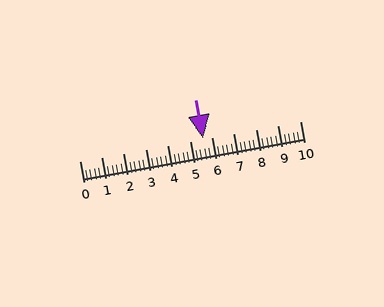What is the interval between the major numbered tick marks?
The major tick marks are spaced 1 units apart.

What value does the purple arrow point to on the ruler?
The purple arrow points to approximately 5.6.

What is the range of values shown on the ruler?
The ruler shows values from 0 to 10.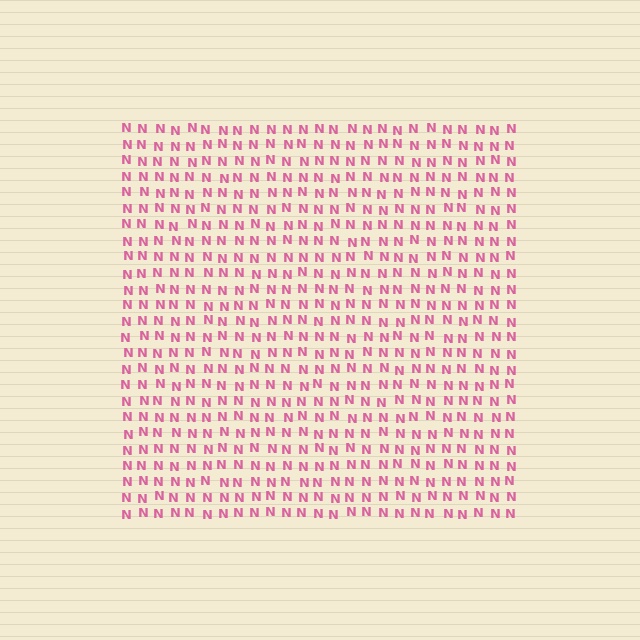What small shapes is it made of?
It is made of small letter N's.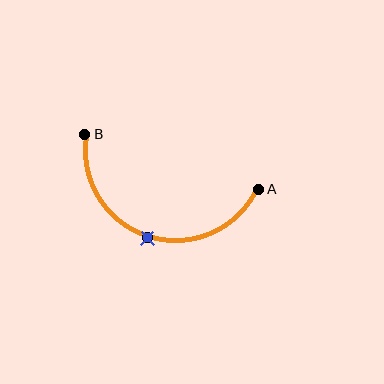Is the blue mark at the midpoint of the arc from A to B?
Yes. The blue mark lies on the arc at equal arc-length from both A and B — it is the arc midpoint.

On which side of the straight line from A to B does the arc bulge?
The arc bulges below the straight line connecting A and B.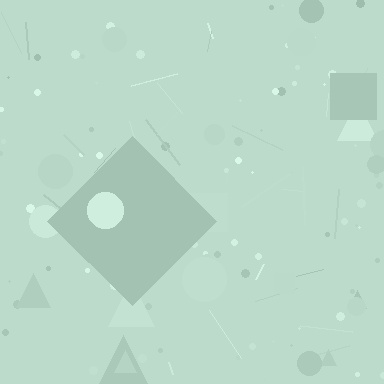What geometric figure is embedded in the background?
A diamond is embedded in the background.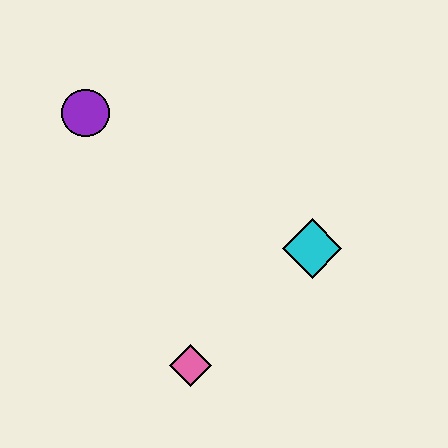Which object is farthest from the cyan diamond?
The purple circle is farthest from the cyan diamond.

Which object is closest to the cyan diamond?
The pink diamond is closest to the cyan diamond.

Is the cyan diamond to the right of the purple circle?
Yes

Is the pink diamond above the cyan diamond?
No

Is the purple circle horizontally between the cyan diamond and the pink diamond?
No